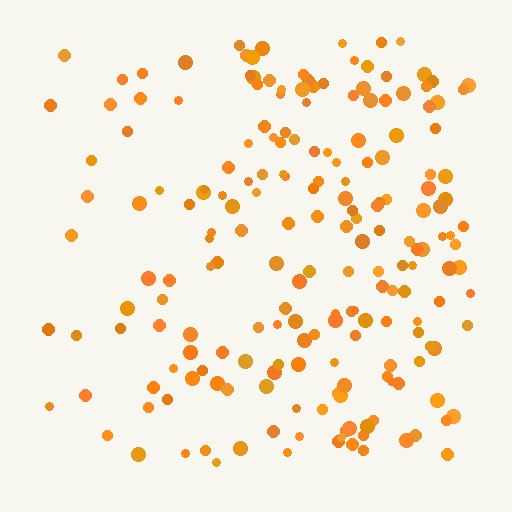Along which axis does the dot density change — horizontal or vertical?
Horizontal.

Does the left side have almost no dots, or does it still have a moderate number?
Still a moderate number, just noticeably fewer than the right.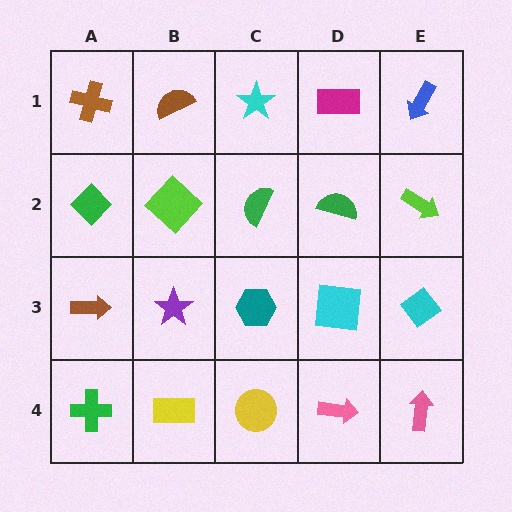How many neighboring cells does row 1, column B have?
3.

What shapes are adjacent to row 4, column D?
A cyan square (row 3, column D), a yellow circle (row 4, column C), a pink arrow (row 4, column E).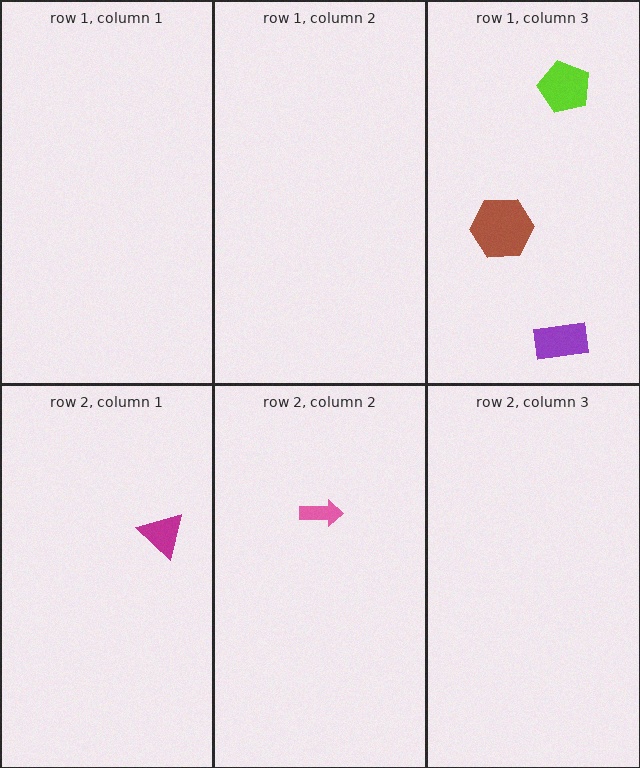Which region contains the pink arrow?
The row 2, column 2 region.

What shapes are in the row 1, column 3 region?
The lime pentagon, the purple rectangle, the brown hexagon.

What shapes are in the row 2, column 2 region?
The pink arrow.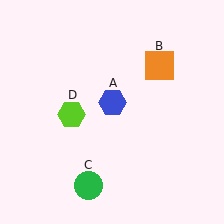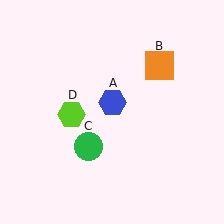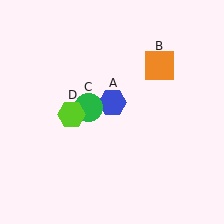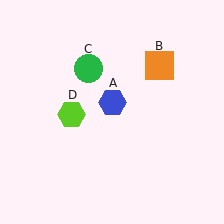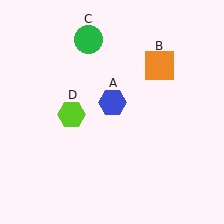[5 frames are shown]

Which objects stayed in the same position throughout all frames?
Blue hexagon (object A) and orange square (object B) and lime hexagon (object D) remained stationary.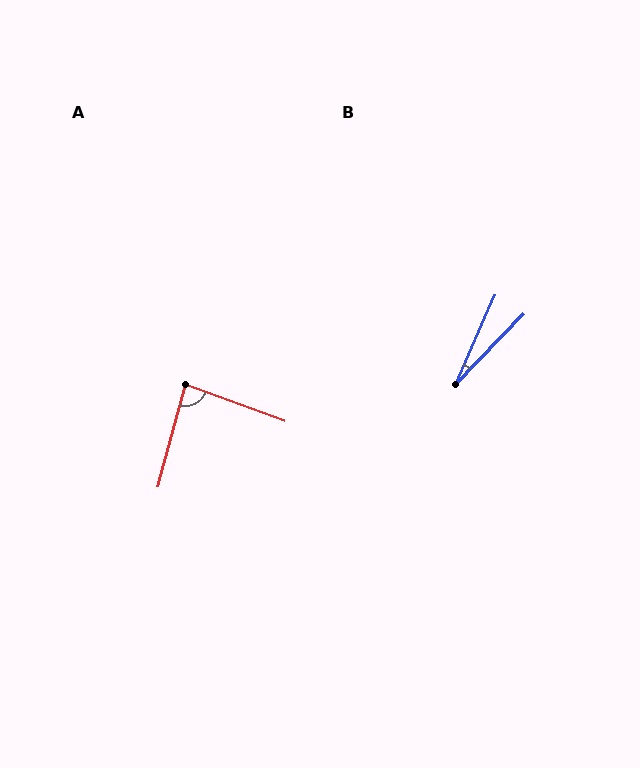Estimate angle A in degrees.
Approximately 85 degrees.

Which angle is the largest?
A, at approximately 85 degrees.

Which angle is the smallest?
B, at approximately 21 degrees.